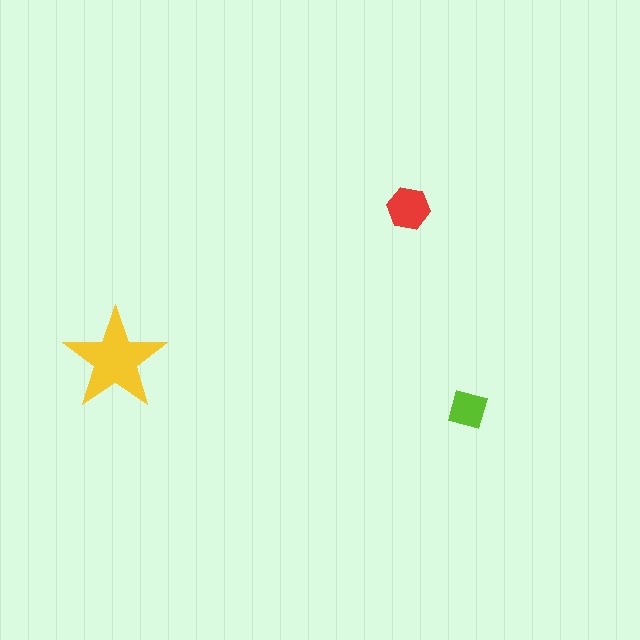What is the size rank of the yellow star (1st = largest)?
1st.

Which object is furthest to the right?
The lime square is rightmost.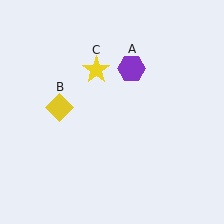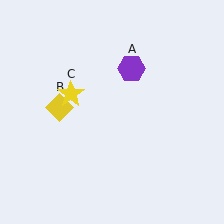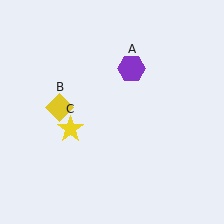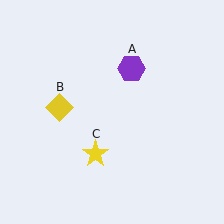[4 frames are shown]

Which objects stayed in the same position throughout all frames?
Purple hexagon (object A) and yellow diamond (object B) remained stationary.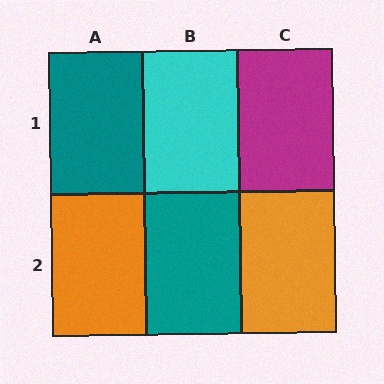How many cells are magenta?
1 cell is magenta.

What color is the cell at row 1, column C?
Magenta.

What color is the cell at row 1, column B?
Cyan.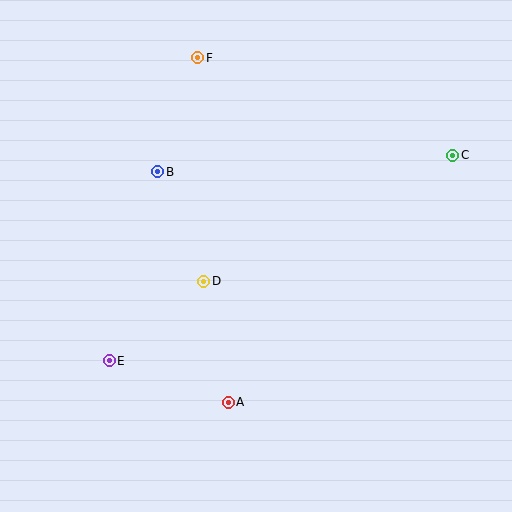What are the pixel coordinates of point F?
Point F is at (198, 58).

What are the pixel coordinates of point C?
Point C is at (453, 155).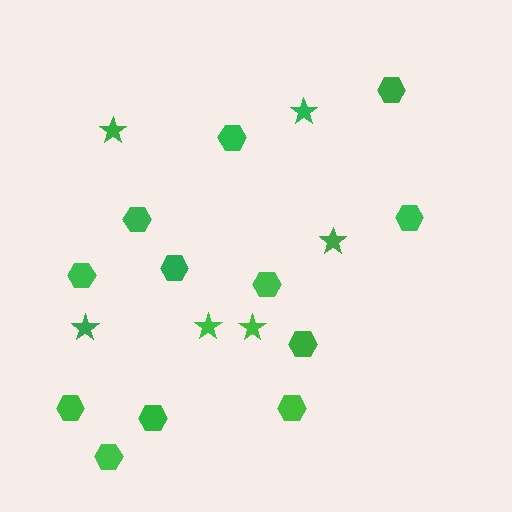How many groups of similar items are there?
There are 2 groups: one group of hexagons (12) and one group of stars (6).